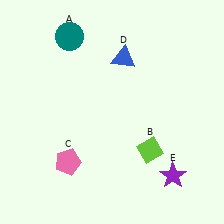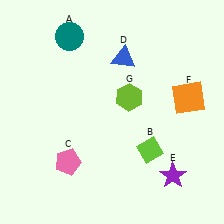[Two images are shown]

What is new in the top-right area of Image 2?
An orange square (F) was added in the top-right area of Image 2.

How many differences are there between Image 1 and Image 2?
There are 2 differences between the two images.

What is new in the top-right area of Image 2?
A lime hexagon (G) was added in the top-right area of Image 2.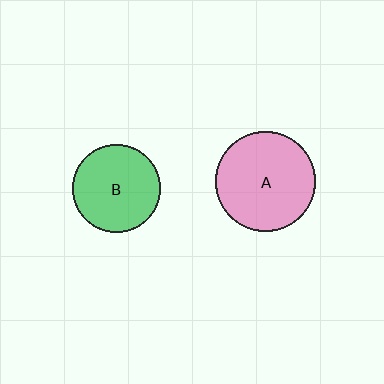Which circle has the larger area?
Circle A (pink).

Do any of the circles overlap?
No, none of the circles overlap.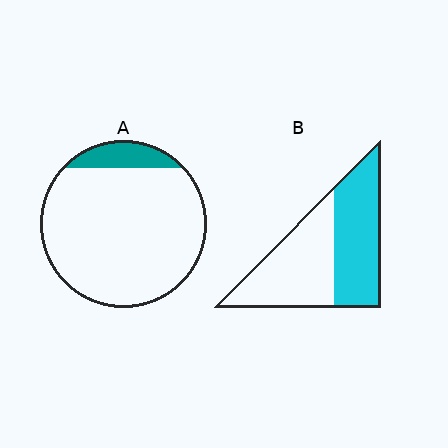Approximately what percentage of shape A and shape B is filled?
A is approximately 10% and B is approximately 50%.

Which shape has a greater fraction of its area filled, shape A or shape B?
Shape B.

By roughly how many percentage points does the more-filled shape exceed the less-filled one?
By roughly 35 percentage points (B over A).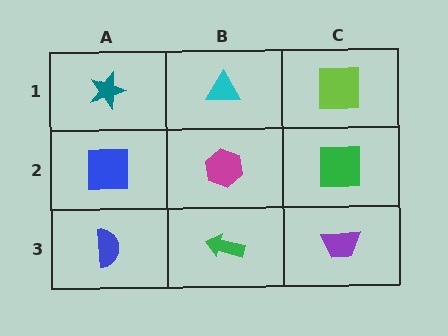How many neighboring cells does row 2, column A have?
3.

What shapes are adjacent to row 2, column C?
A lime square (row 1, column C), a purple trapezoid (row 3, column C), a magenta hexagon (row 2, column B).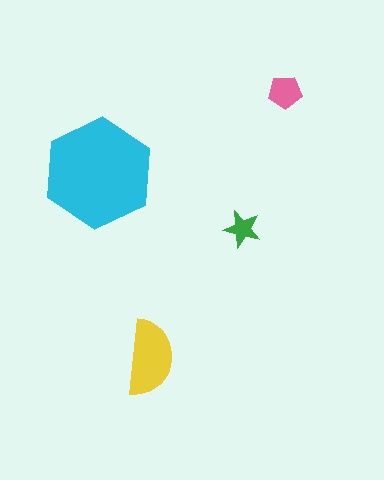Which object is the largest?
The cyan hexagon.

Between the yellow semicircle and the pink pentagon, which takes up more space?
The yellow semicircle.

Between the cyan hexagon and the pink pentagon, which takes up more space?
The cyan hexagon.